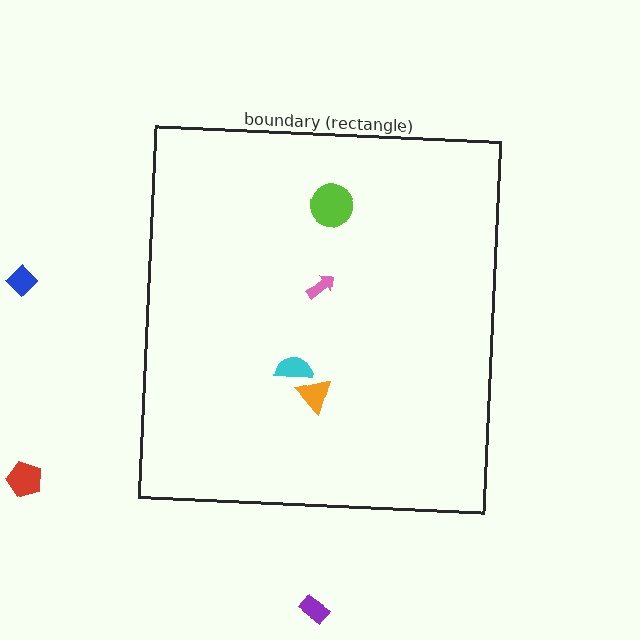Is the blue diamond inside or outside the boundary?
Outside.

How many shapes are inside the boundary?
4 inside, 3 outside.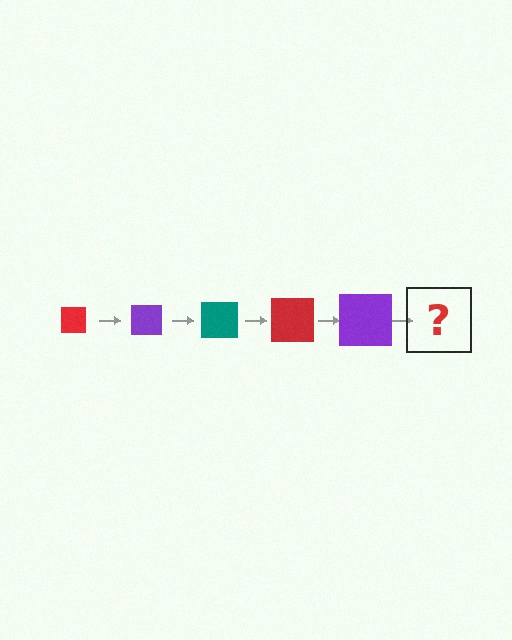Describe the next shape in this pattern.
It should be a teal square, larger than the previous one.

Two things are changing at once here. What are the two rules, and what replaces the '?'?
The two rules are that the square grows larger each step and the color cycles through red, purple, and teal. The '?' should be a teal square, larger than the previous one.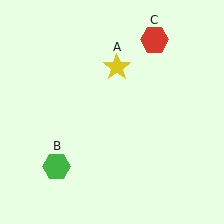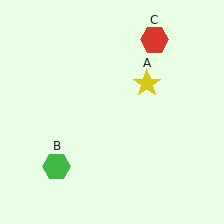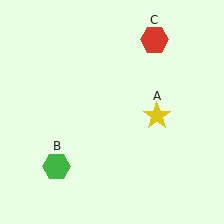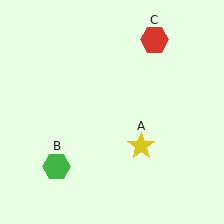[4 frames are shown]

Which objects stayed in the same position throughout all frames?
Green hexagon (object B) and red hexagon (object C) remained stationary.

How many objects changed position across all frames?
1 object changed position: yellow star (object A).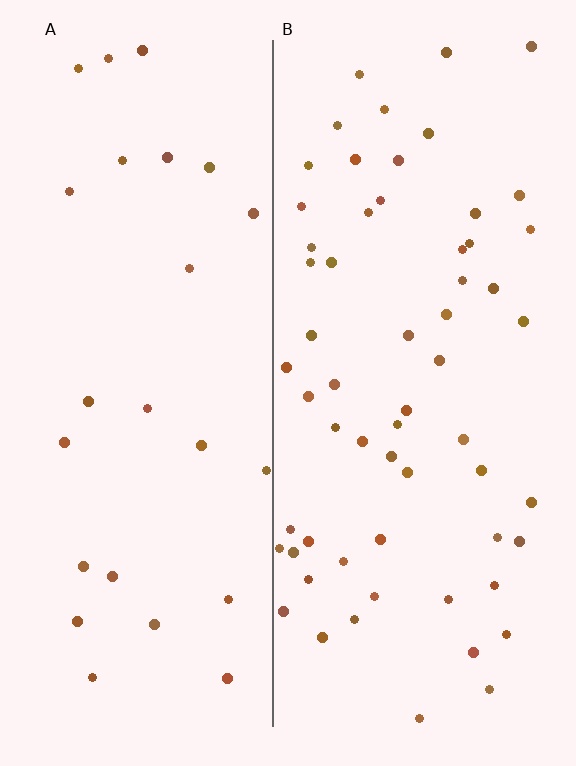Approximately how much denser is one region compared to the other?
Approximately 2.4× — region B over region A.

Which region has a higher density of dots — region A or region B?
B (the right).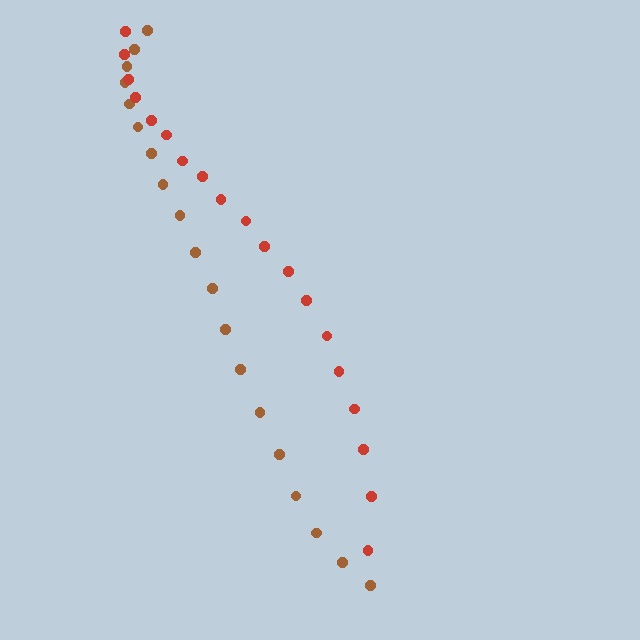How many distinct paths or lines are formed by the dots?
There are 2 distinct paths.